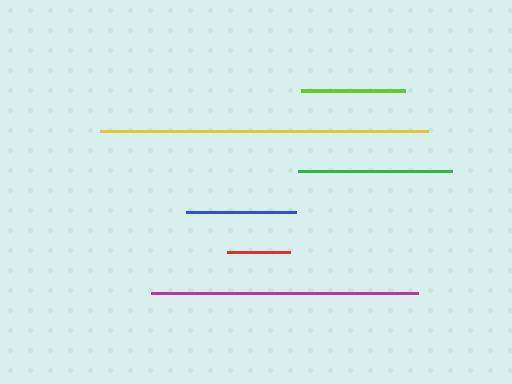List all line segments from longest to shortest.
From longest to shortest: yellow, magenta, green, blue, lime, red.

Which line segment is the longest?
The yellow line is the longest at approximately 328 pixels.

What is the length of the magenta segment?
The magenta segment is approximately 267 pixels long.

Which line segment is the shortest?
The red line is the shortest at approximately 64 pixels.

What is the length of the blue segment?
The blue segment is approximately 110 pixels long.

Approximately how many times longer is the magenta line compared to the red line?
The magenta line is approximately 4.2 times the length of the red line.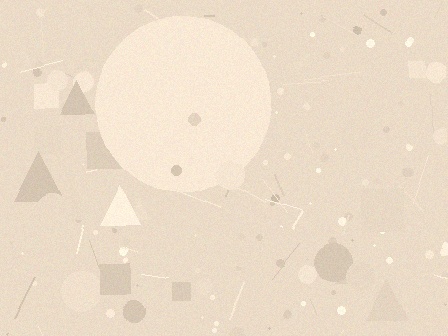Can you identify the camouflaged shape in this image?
The camouflaged shape is a circle.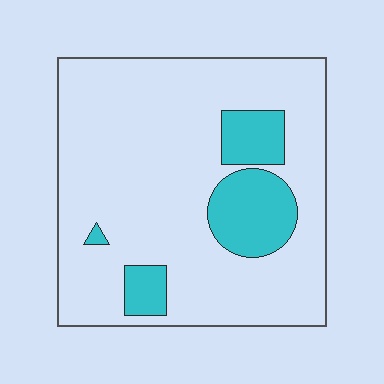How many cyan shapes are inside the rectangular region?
4.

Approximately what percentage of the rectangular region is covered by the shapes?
Approximately 15%.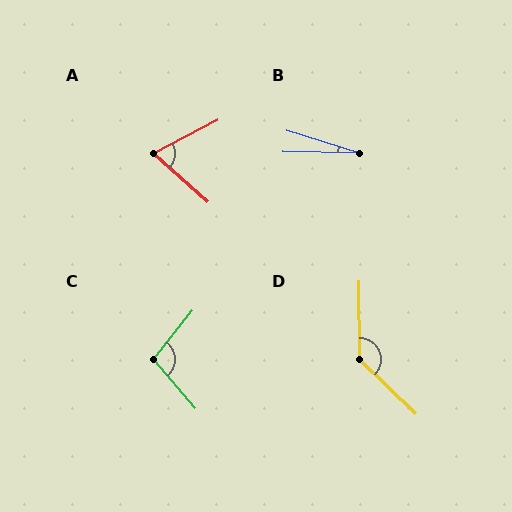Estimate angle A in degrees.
Approximately 69 degrees.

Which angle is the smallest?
B, at approximately 16 degrees.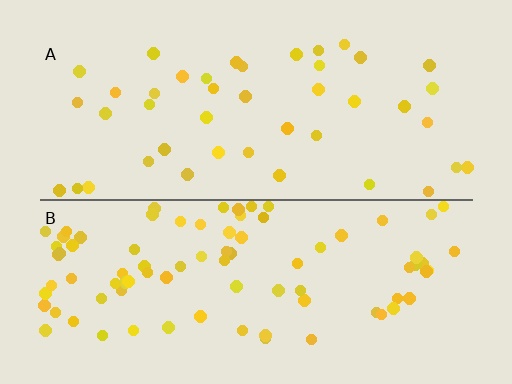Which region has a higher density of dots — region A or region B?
B (the bottom).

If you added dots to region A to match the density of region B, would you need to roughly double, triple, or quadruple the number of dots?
Approximately double.